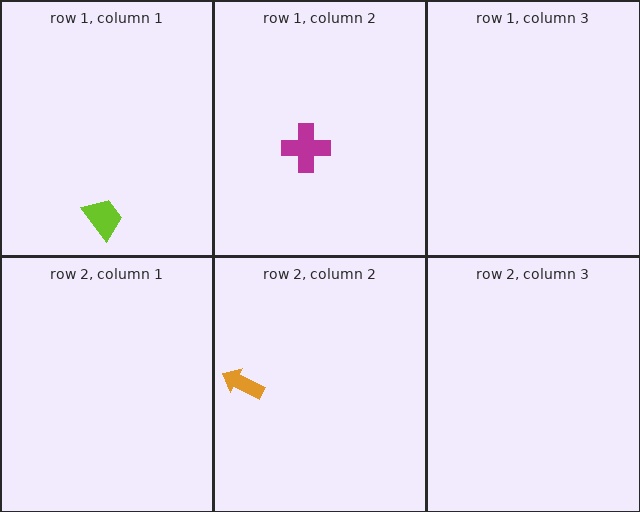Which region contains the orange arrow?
The row 2, column 2 region.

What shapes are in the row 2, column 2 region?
The orange arrow.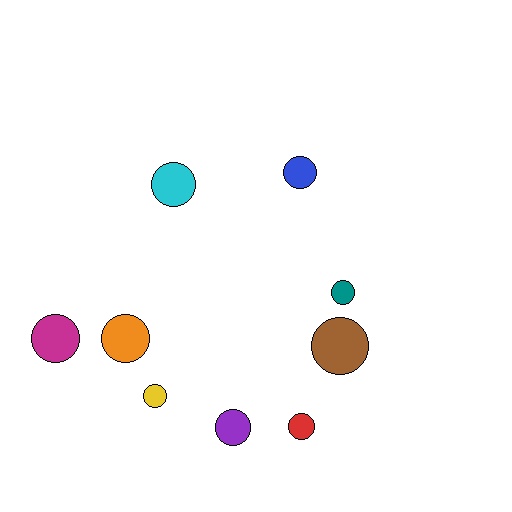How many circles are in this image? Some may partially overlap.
There are 9 circles.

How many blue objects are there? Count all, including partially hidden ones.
There is 1 blue object.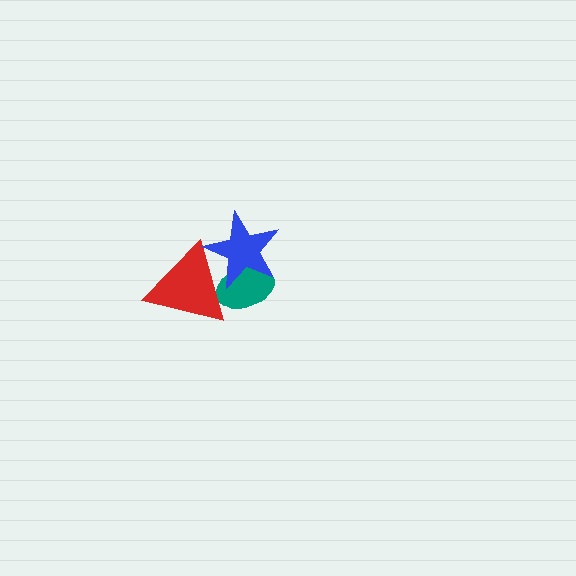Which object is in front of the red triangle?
The blue star is in front of the red triangle.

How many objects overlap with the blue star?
2 objects overlap with the blue star.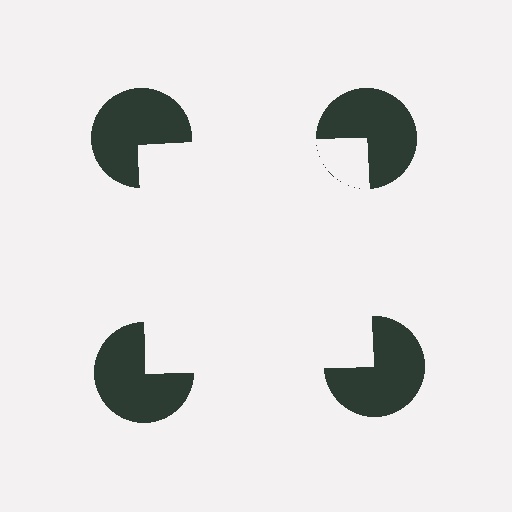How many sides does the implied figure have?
4 sides.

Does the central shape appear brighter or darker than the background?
It typically appears slightly brighter than the background, even though no actual brightness change is drawn.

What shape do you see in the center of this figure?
An illusory square — its edges are inferred from the aligned wedge cuts in the pac-man discs, not physically drawn.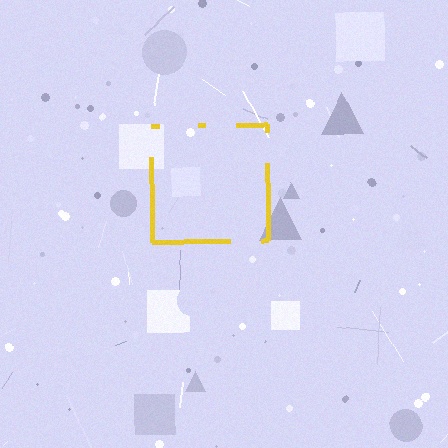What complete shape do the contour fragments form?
The contour fragments form a square.